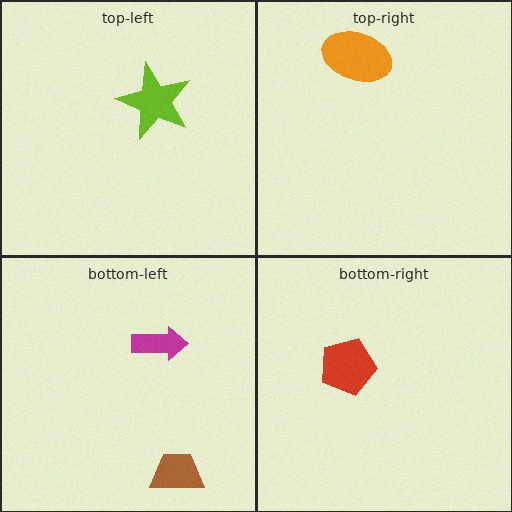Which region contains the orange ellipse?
The top-right region.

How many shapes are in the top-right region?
1.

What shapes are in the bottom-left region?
The brown trapezoid, the magenta arrow.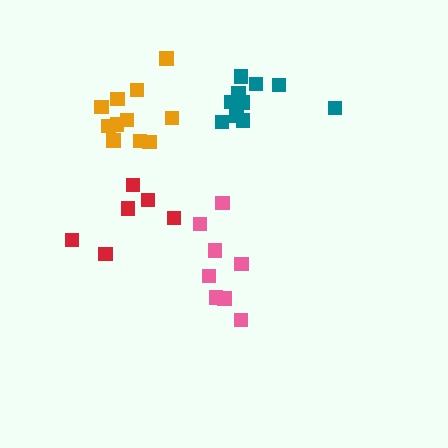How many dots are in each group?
Group 1: 6 dots, Group 2: 10 dots, Group 3: 8 dots, Group 4: 11 dots (35 total).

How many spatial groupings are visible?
There are 4 spatial groupings.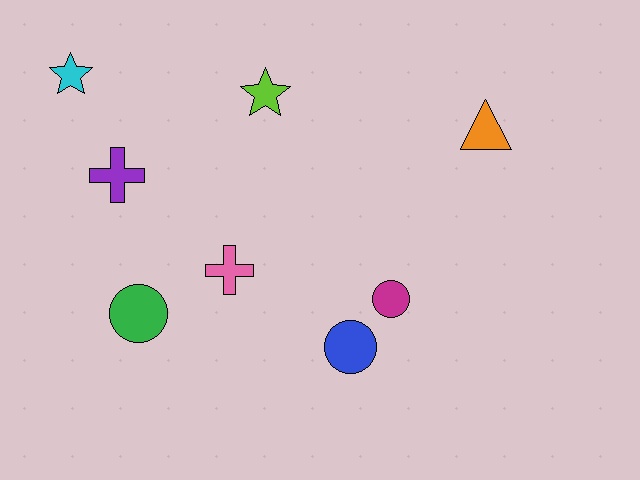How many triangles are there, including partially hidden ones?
There is 1 triangle.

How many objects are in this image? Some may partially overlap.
There are 8 objects.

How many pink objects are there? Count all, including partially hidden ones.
There is 1 pink object.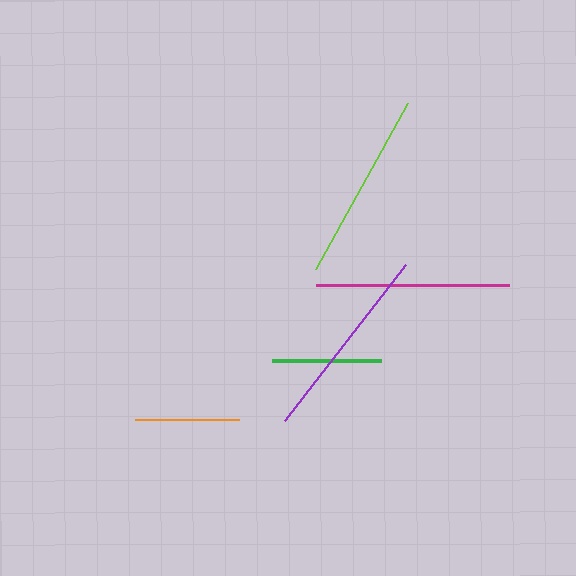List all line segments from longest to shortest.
From longest to shortest: purple, magenta, lime, green, orange.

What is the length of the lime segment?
The lime segment is approximately 190 pixels long.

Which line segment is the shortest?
The orange line is the shortest at approximately 104 pixels.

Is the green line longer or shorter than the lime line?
The lime line is longer than the green line.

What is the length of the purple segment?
The purple segment is approximately 198 pixels long.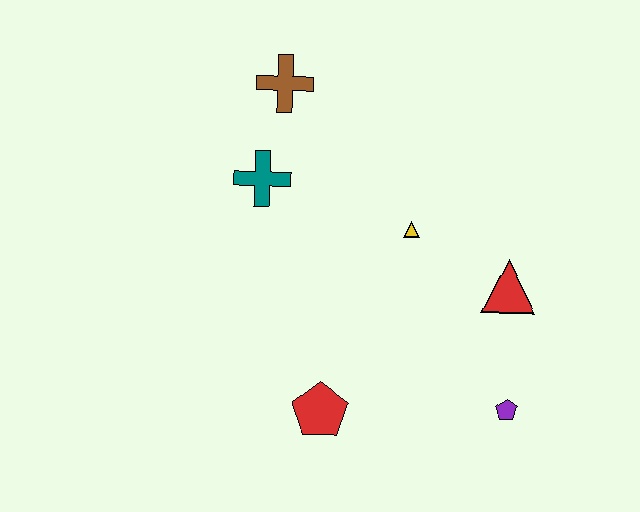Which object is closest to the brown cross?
The teal cross is closest to the brown cross.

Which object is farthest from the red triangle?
The brown cross is farthest from the red triangle.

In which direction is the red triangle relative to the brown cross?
The red triangle is to the right of the brown cross.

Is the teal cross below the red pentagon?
No